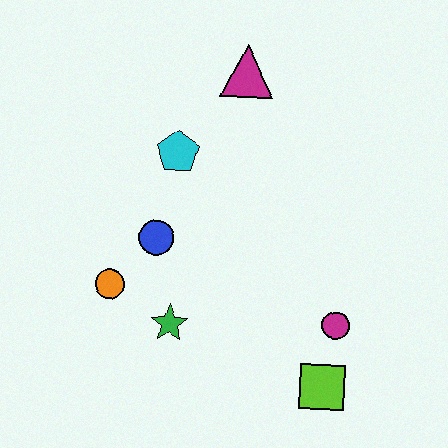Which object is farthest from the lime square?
The magenta triangle is farthest from the lime square.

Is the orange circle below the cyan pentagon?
Yes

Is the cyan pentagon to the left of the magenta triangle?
Yes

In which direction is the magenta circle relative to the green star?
The magenta circle is to the right of the green star.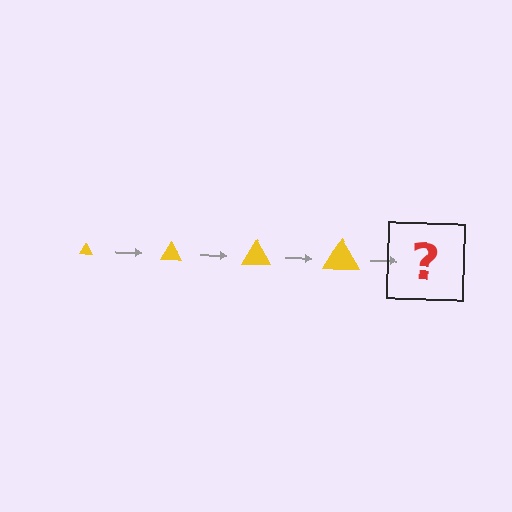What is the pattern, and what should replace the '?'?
The pattern is that the triangle gets progressively larger each step. The '?' should be a yellow triangle, larger than the previous one.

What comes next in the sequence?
The next element should be a yellow triangle, larger than the previous one.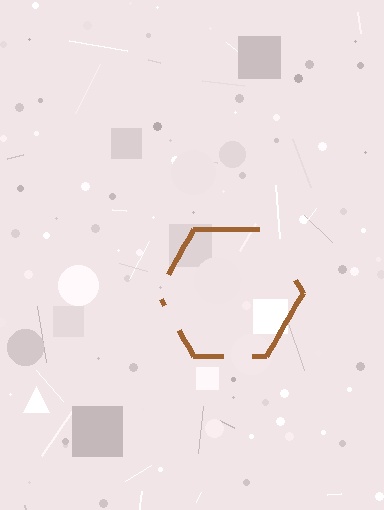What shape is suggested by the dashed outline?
The dashed outline suggests a hexagon.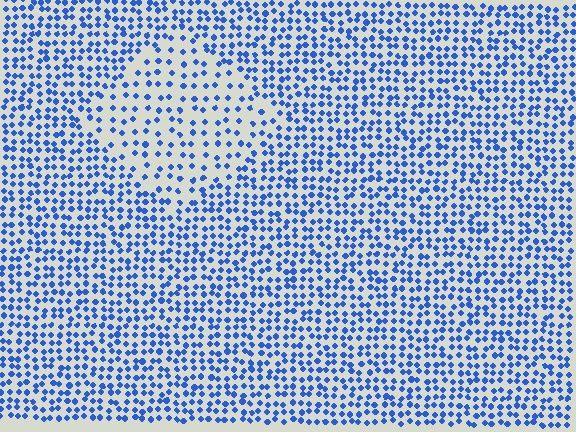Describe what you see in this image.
The image contains small blue elements arranged at two different densities. A diamond-shaped region is visible where the elements are less densely packed than the surrounding area.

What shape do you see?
I see a diamond.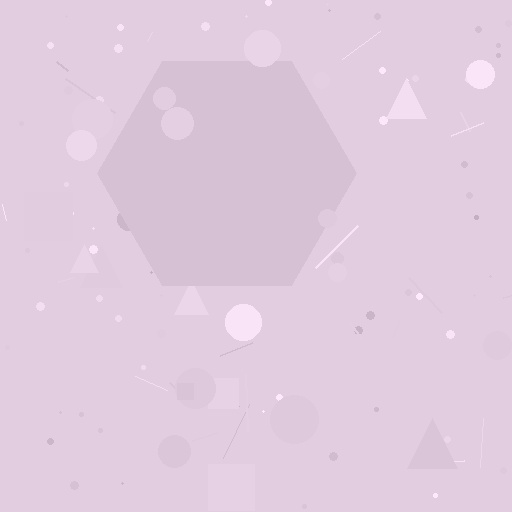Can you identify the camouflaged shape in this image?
The camouflaged shape is a hexagon.